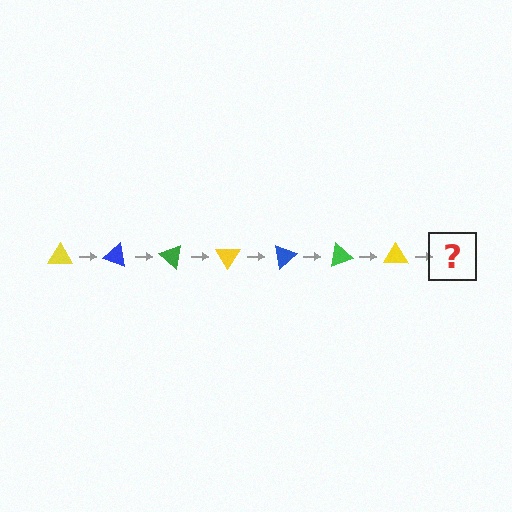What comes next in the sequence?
The next element should be a blue triangle, rotated 140 degrees from the start.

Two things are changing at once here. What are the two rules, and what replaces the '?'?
The two rules are that it rotates 20 degrees each step and the color cycles through yellow, blue, and green. The '?' should be a blue triangle, rotated 140 degrees from the start.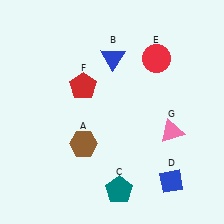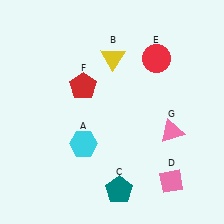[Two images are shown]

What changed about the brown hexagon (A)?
In Image 1, A is brown. In Image 2, it changed to cyan.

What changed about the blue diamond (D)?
In Image 1, D is blue. In Image 2, it changed to pink.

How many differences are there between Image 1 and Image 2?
There are 3 differences between the two images.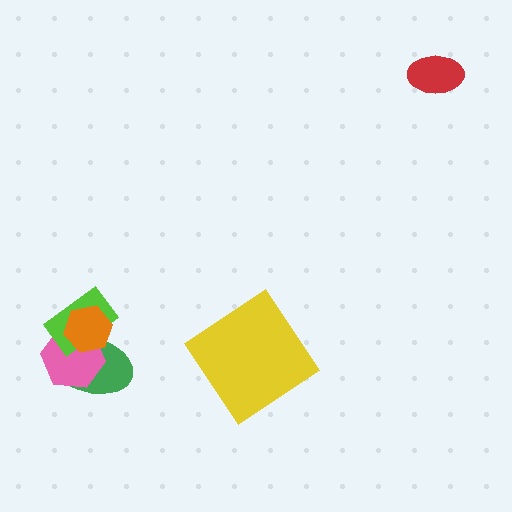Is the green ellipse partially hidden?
Yes, it is partially covered by another shape.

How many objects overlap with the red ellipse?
0 objects overlap with the red ellipse.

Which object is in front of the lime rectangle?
The orange hexagon is in front of the lime rectangle.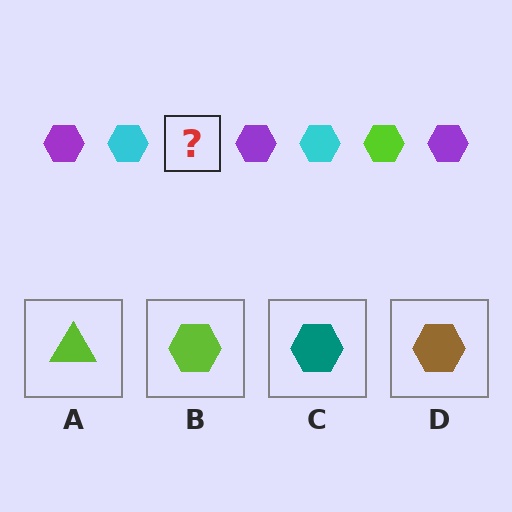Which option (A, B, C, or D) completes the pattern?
B.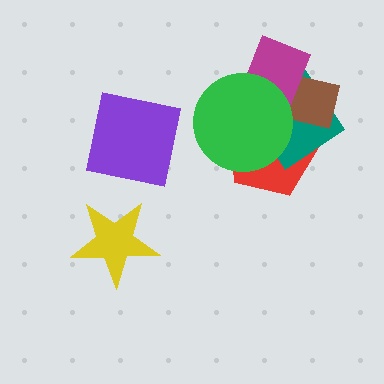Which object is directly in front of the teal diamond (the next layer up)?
The brown square is directly in front of the teal diamond.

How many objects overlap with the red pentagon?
4 objects overlap with the red pentagon.